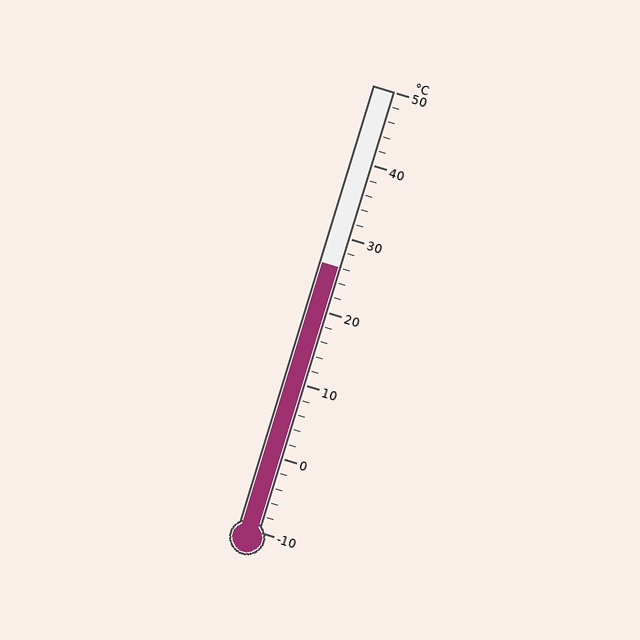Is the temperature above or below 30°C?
The temperature is below 30°C.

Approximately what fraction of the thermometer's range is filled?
The thermometer is filled to approximately 60% of its range.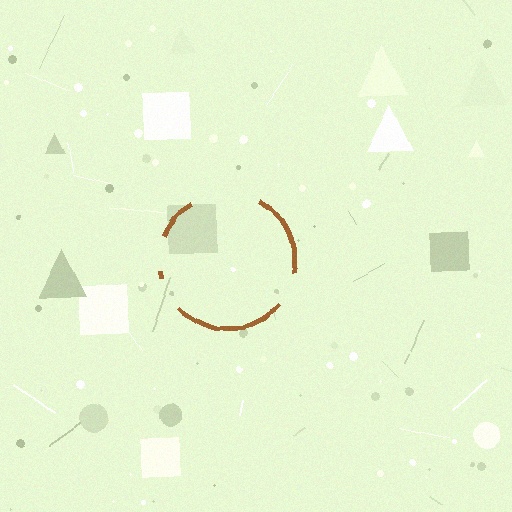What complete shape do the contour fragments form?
The contour fragments form a circle.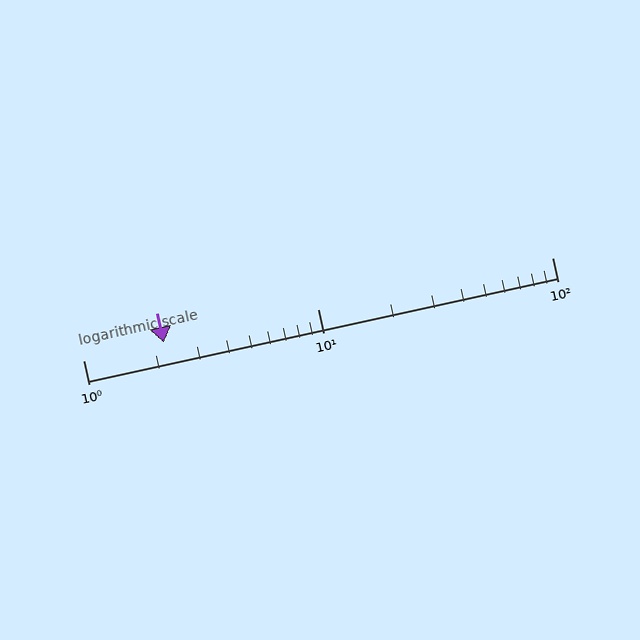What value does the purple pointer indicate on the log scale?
The pointer indicates approximately 2.2.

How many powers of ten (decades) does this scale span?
The scale spans 2 decades, from 1 to 100.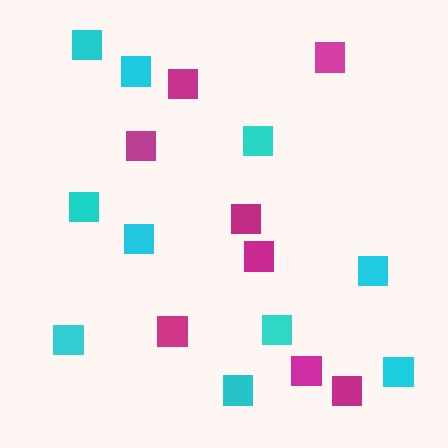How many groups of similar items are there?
There are 2 groups: one group of cyan squares (10) and one group of magenta squares (8).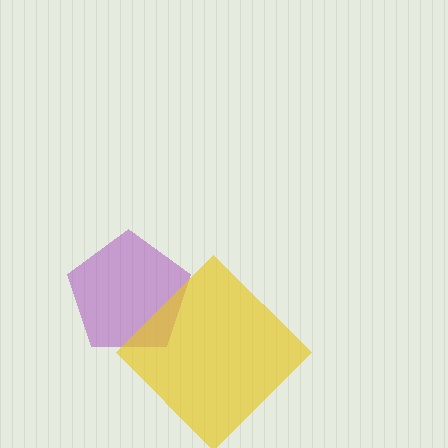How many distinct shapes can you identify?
There are 2 distinct shapes: a purple pentagon, a yellow diamond.